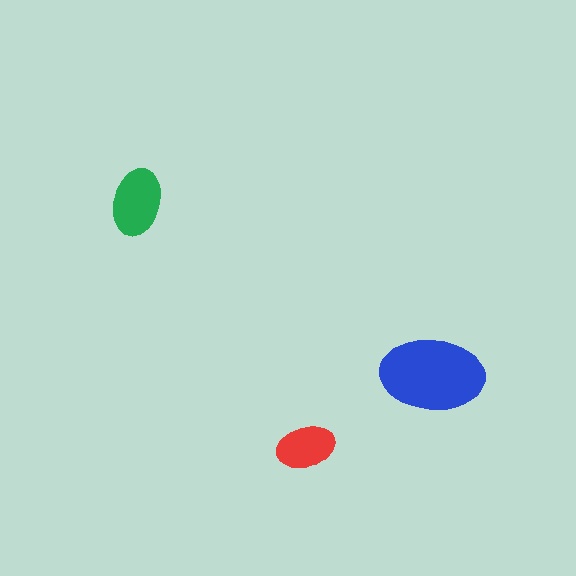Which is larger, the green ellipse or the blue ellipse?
The blue one.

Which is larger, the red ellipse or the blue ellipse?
The blue one.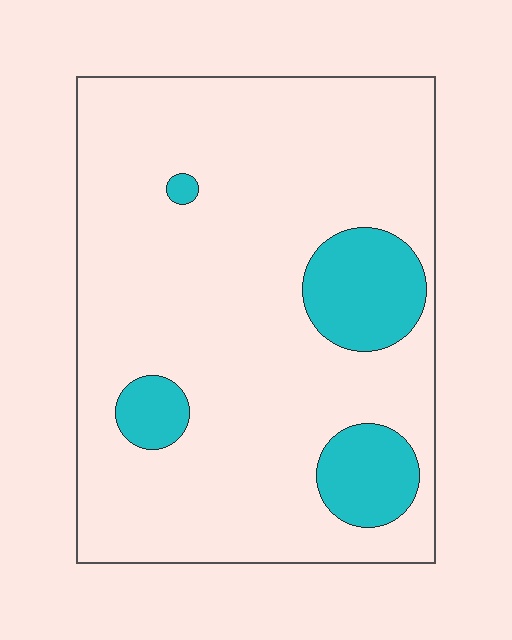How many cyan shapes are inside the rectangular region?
4.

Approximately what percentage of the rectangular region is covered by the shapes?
Approximately 15%.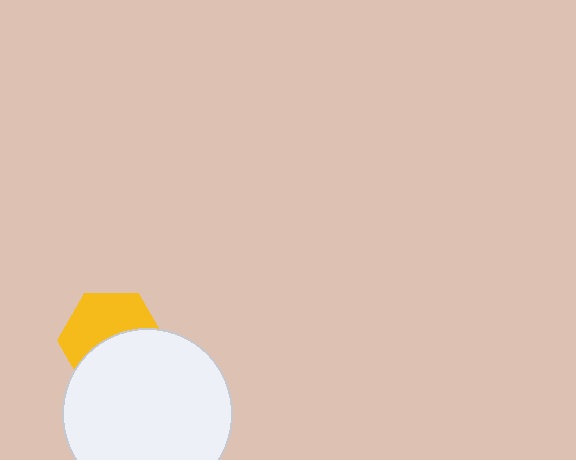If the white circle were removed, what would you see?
You would see the complete yellow hexagon.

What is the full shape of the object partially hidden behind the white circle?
The partially hidden object is a yellow hexagon.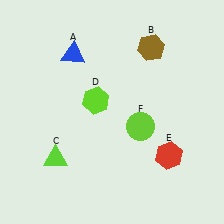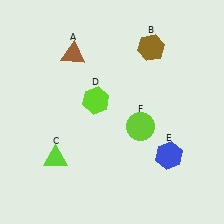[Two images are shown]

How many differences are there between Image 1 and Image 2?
There are 2 differences between the two images.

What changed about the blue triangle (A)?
In Image 1, A is blue. In Image 2, it changed to brown.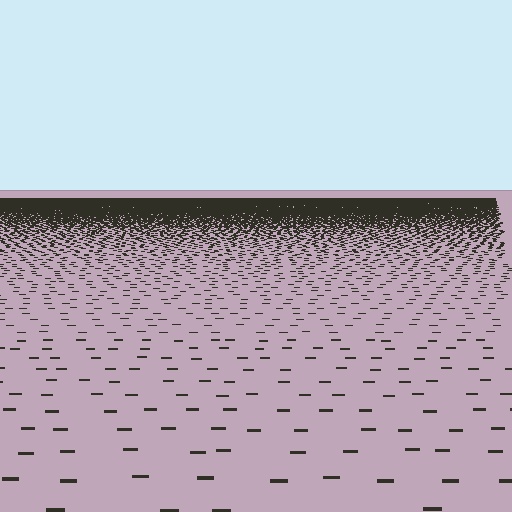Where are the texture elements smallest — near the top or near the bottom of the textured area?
Near the top.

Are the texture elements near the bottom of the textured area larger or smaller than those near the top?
Larger. Near the bottom, elements are closer to the viewer and appear at a bigger on-screen size.